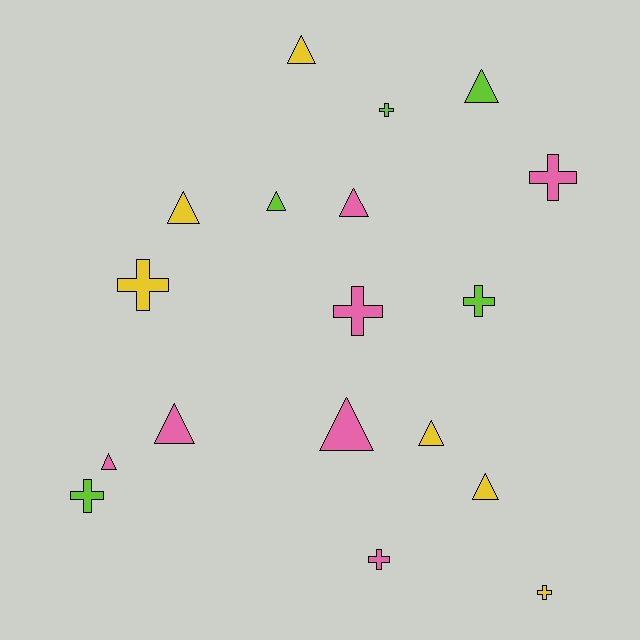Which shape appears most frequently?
Triangle, with 10 objects.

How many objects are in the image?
There are 18 objects.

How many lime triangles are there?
There are 2 lime triangles.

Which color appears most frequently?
Pink, with 7 objects.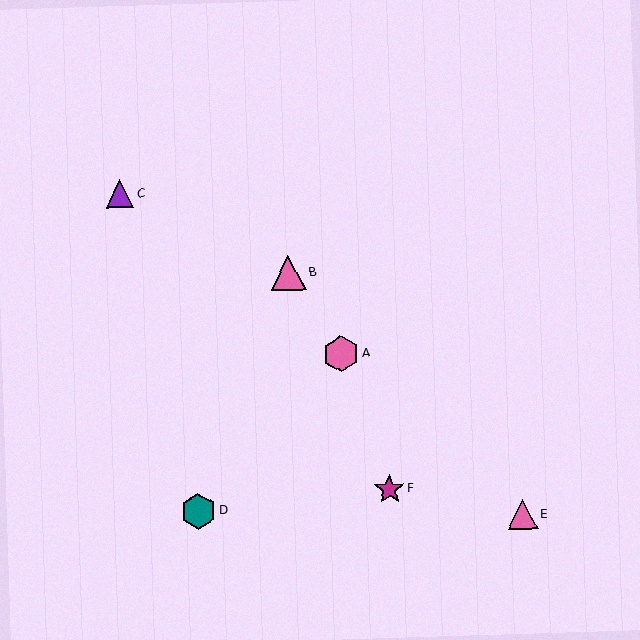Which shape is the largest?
The pink hexagon (labeled A) is the largest.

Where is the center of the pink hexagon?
The center of the pink hexagon is at (341, 353).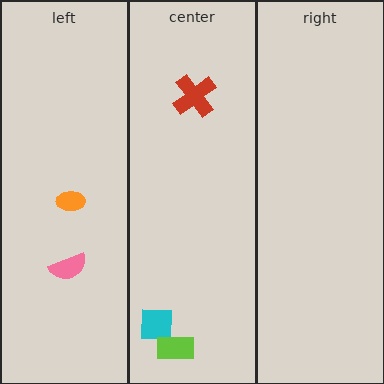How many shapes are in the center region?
3.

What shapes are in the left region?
The orange ellipse, the pink semicircle.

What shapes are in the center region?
The cyan square, the lime rectangle, the red cross.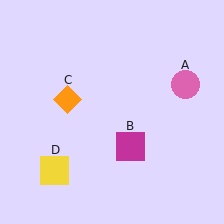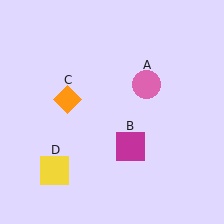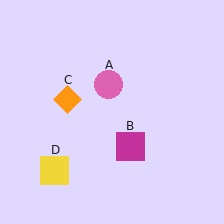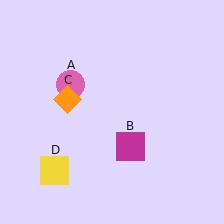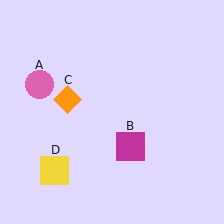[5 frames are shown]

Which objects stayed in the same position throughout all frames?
Magenta square (object B) and orange diamond (object C) and yellow square (object D) remained stationary.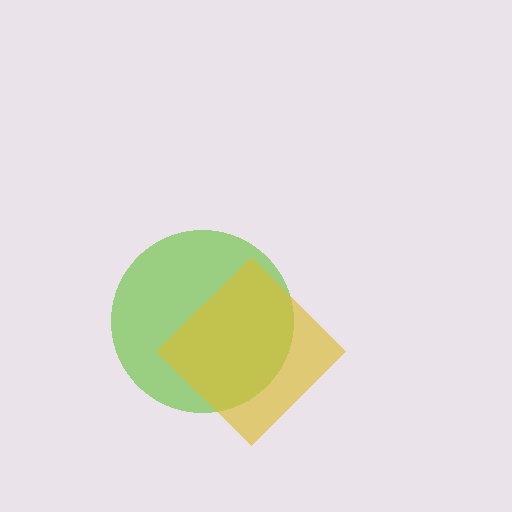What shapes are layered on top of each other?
The layered shapes are: a lime circle, a yellow diamond.